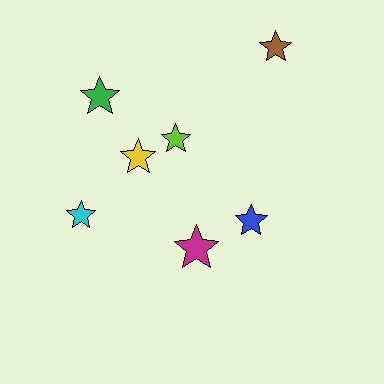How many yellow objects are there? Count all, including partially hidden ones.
There is 1 yellow object.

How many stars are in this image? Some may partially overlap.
There are 7 stars.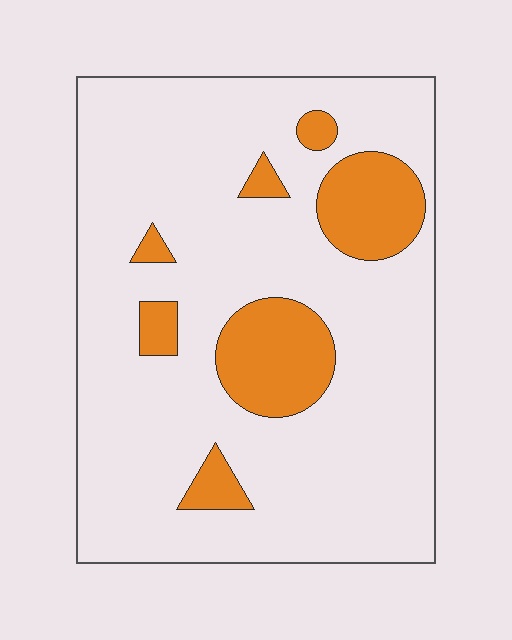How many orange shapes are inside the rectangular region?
7.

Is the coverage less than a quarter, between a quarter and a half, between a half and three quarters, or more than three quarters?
Less than a quarter.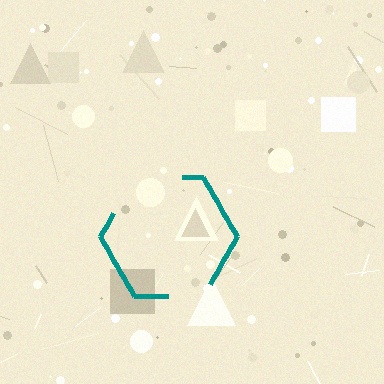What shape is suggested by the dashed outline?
The dashed outline suggests a hexagon.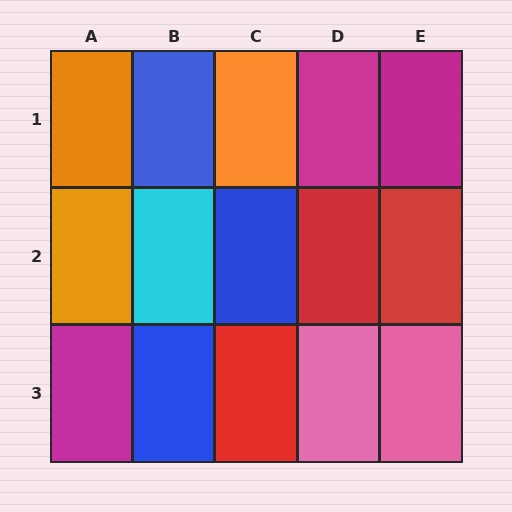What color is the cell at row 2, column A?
Orange.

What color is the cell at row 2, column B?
Cyan.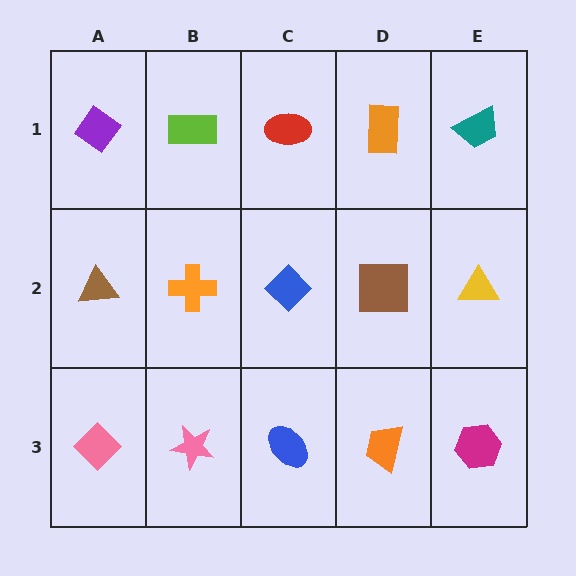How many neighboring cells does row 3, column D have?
3.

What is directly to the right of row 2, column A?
An orange cross.